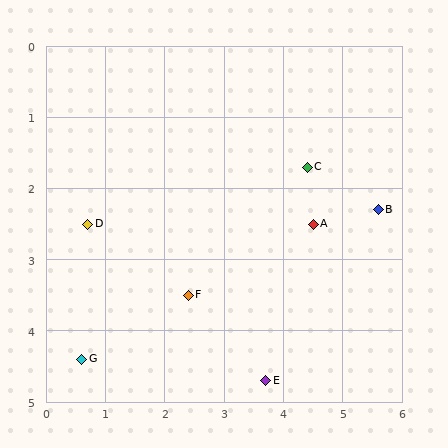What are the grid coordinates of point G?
Point G is at approximately (0.6, 4.4).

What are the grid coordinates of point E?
Point E is at approximately (3.7, 4.7).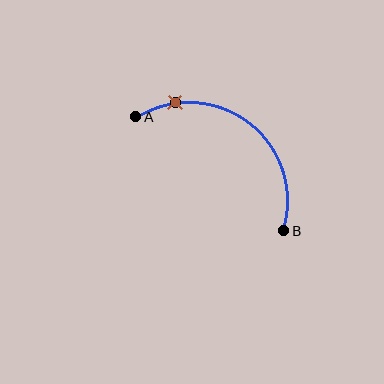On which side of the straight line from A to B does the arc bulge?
The arc bulges above and to the right of the straight line connecting A and B.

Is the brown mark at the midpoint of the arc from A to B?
No. The brown mark lies on the arc but is closer to endpoint A. The arc midpoint would be at the point on the curve equidistant along the arc from both A and B.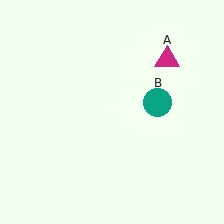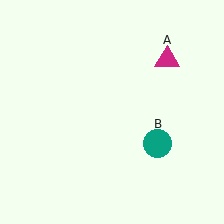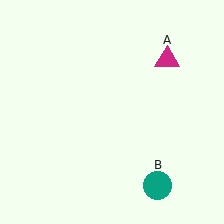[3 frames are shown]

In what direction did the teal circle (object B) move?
The teal circle (object B) moved down.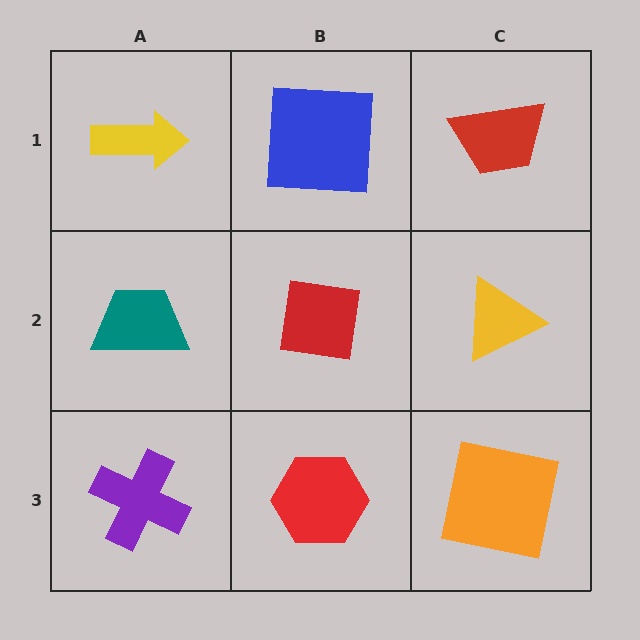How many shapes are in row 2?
3 shapes.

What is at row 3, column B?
A red hexagon.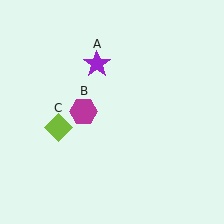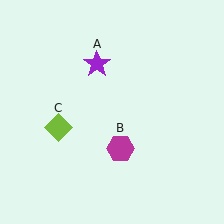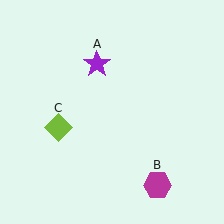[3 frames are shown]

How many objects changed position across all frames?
1 object changed position: magenta hexagon (object B).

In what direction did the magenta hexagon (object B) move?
The magenta hexagon (object B) moved down and to the right.